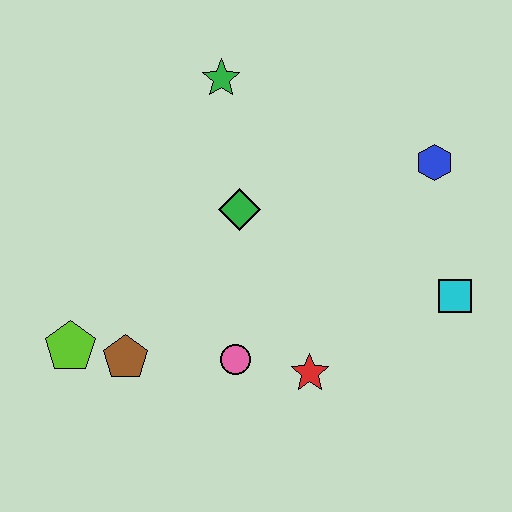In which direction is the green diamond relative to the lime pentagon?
The green diamond is to the right of the lime pentagon.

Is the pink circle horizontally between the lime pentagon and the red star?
Yes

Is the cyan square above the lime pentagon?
Yes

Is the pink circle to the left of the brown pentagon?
No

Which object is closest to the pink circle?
The red star is closest to the pink circle.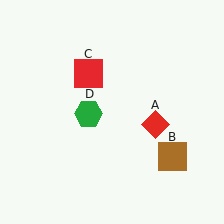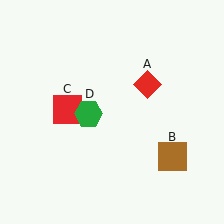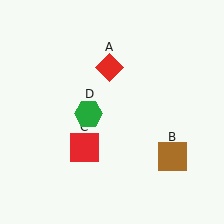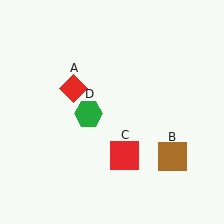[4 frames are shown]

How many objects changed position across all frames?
2 objects changed position: red diamond (object A), red square (object C).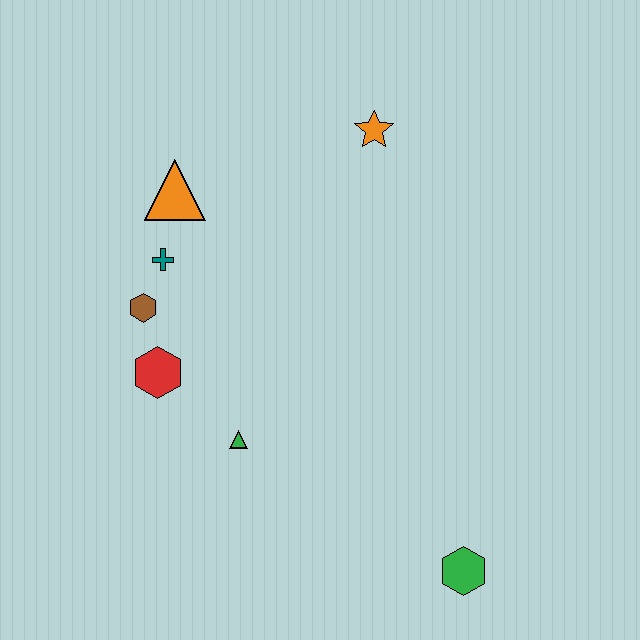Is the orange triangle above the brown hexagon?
Yes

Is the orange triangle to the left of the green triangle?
Yes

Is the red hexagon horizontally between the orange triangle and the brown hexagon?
Yes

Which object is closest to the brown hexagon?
The teal cross is closest to the brown hexagon.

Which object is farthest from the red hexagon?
The green hexagon is farthest from the red hexagon.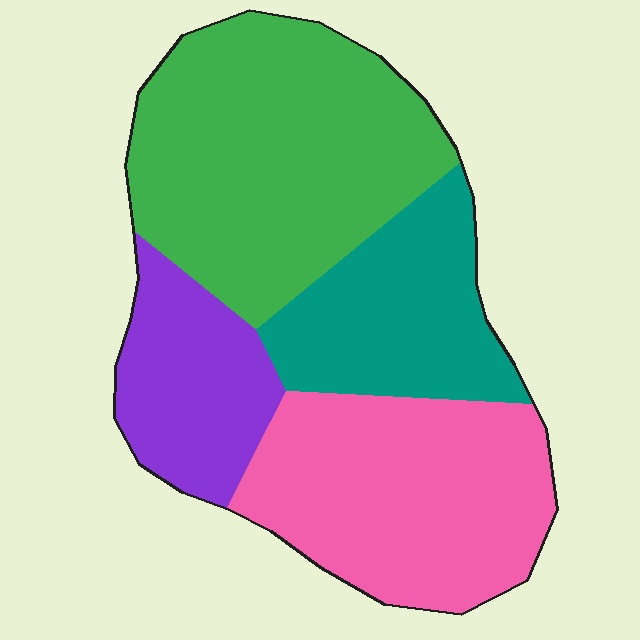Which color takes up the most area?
Green, at roughly 35%.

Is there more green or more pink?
Green.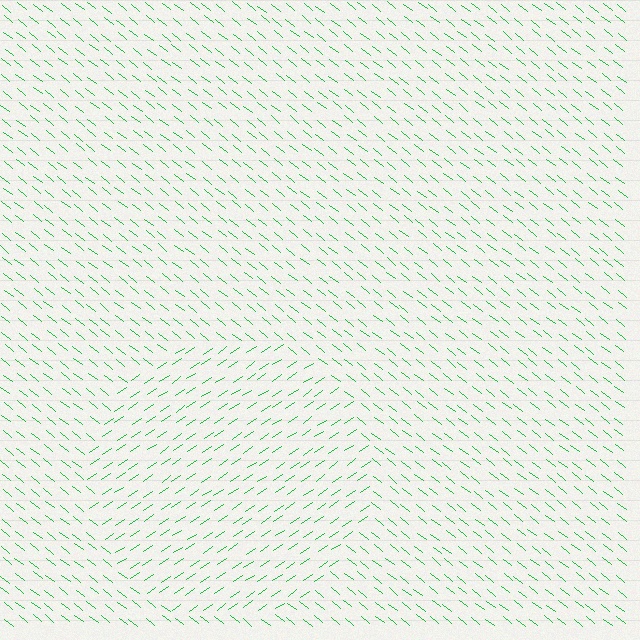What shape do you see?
I see a circle.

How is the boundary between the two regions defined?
The boundary is defined purely by a change in line orientation (approximately 73 degrees difference). All lines are the same color and thickness.